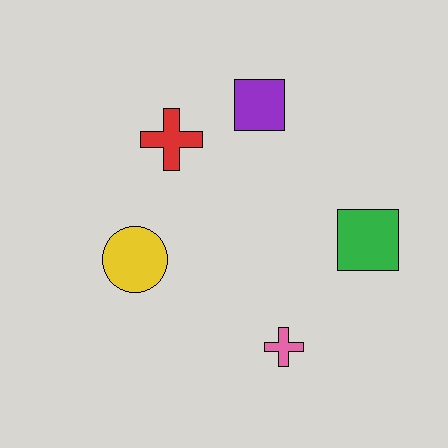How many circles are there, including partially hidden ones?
There is 1 circle.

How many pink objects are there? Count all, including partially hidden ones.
There is 1 pink object.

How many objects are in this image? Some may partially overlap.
There are 5 objects.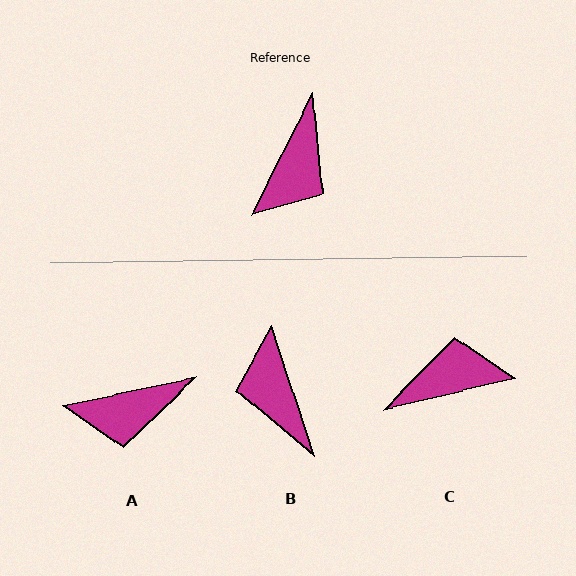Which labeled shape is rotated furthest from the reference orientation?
B, about 135 degrees away.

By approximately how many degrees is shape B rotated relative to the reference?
Approximately 135 degrees clockwise.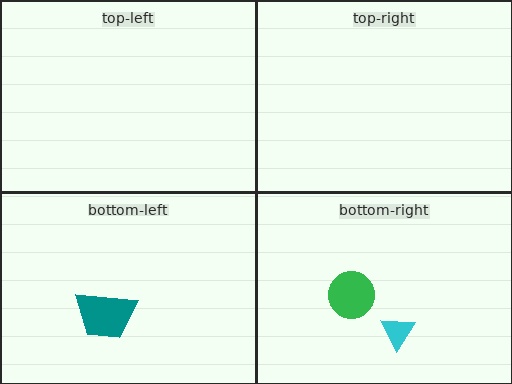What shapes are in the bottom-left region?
The teal trapezoid.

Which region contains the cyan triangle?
The bottom-right region.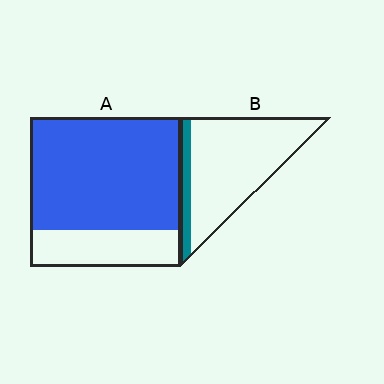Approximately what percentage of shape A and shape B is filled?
A is approximately 75% and B is approximately 15%.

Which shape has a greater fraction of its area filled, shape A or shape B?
Shape A.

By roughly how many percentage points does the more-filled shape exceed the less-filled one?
By roughly 60 percentage points (A over B).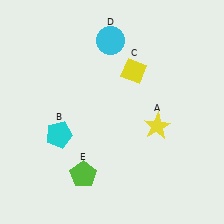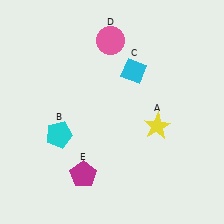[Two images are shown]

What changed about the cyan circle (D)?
In Image 1, D is cyan. In Image 2, it changed to pink.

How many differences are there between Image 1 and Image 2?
There are 3 differences between the two images.